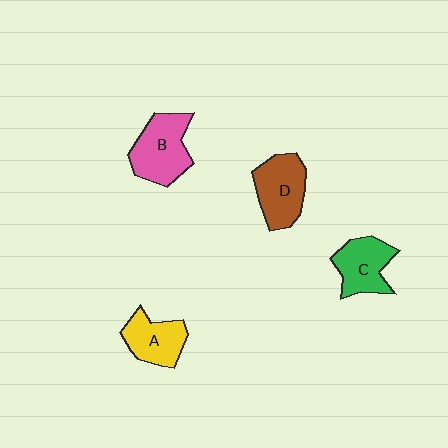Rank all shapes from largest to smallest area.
From largest to smallest: B (pink), D (brown), C (green), A (yellow).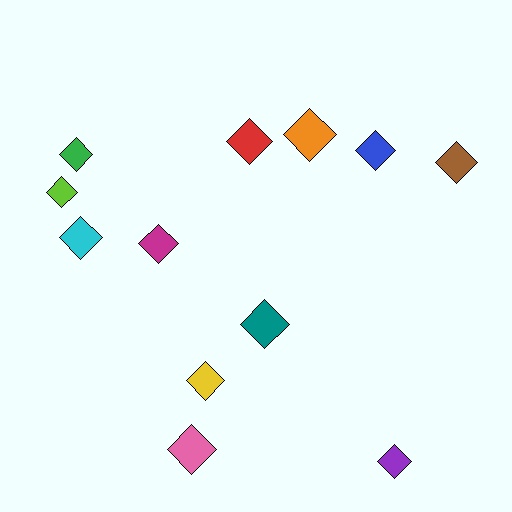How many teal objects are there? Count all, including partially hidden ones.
There is 1 teal object.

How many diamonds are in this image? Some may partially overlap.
There are 12 diamonds.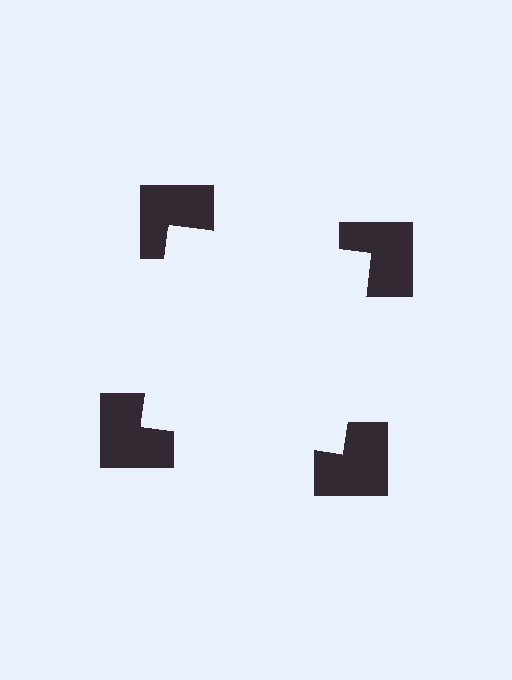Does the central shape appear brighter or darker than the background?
It typically appears slightly brighter than the background, even though no actual brightness change is drawn.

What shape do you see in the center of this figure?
An illusory square — its edges are inferred from the aligned wedge cuts in the notched squares, not physically drawn.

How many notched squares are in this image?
There are 4 — one at each vertex of the illusory square.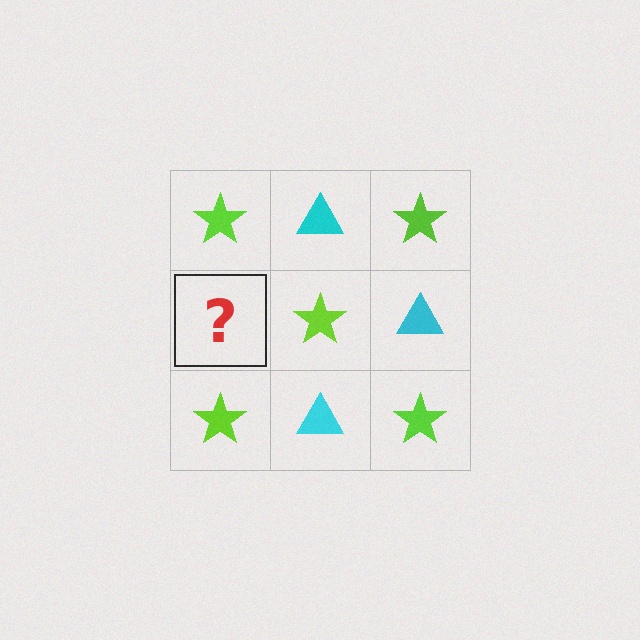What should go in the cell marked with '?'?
The missing cell should contain a cyan triangle.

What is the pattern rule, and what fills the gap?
The rule is that it alternates lime star and cyan triangle in a checkerboard pattern. The gap should be filled with a cyan triangle.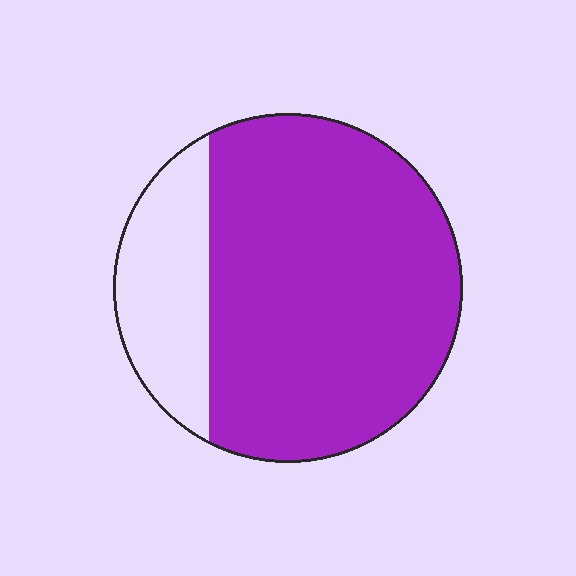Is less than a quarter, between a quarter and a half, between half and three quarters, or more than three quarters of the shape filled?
More than three quarters.